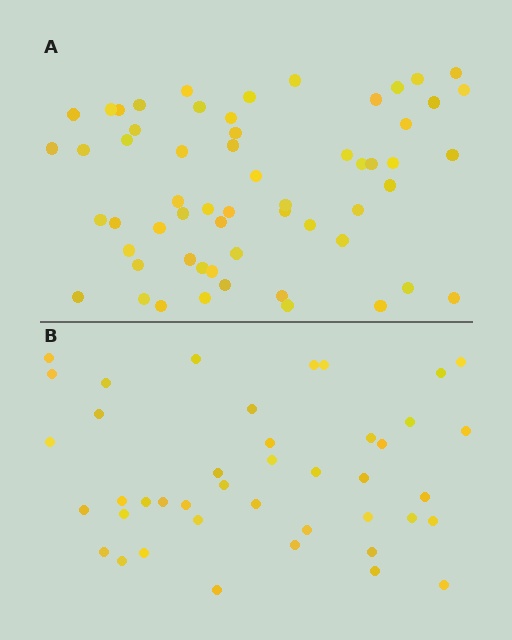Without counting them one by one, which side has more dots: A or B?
Region A (the top region) has more dots.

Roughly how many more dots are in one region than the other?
Region A has approximately 15 more dots than region B.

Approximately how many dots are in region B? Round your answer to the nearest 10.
About 40 dots. (The exact count is 42, which rounds to 40.)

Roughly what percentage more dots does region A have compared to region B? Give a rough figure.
About 40% more.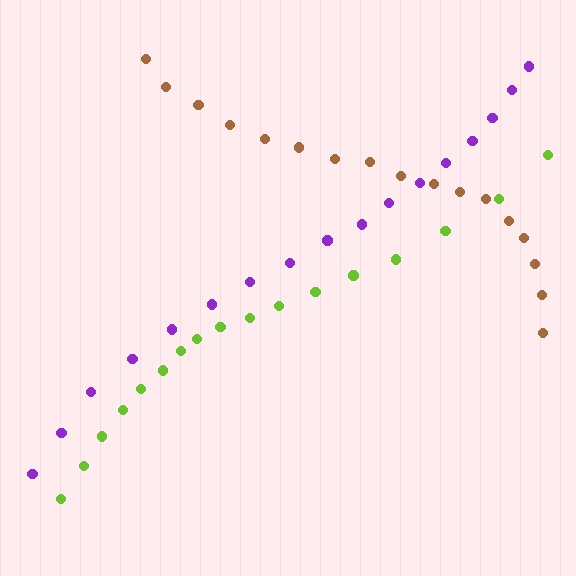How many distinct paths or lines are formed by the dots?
There are 3 distinct paths.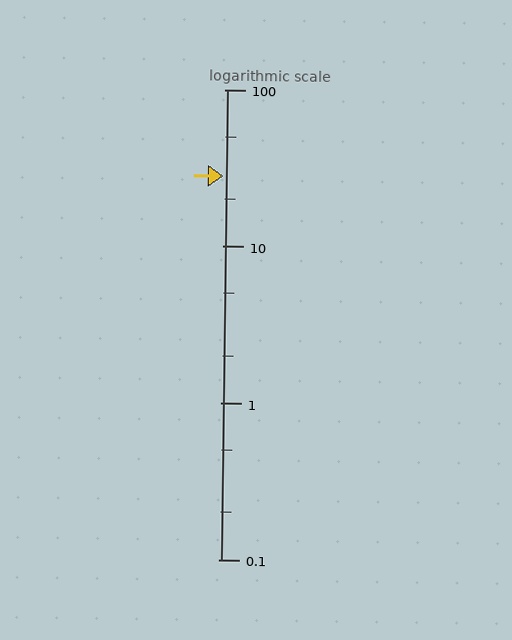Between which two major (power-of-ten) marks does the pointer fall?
The pointer is between 10 and 100.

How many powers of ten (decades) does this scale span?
The scale spans 3 decades, from 0.1 to 100.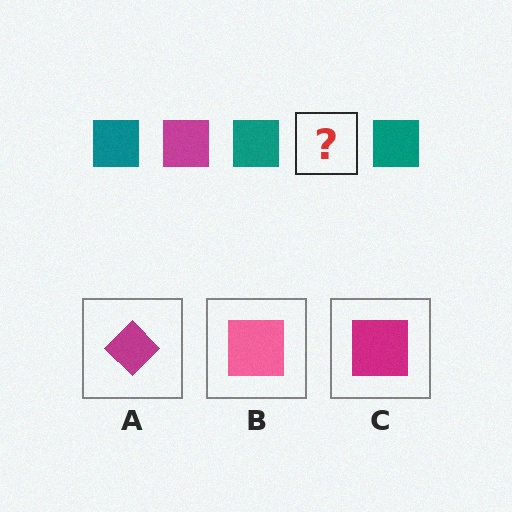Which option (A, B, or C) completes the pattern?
C.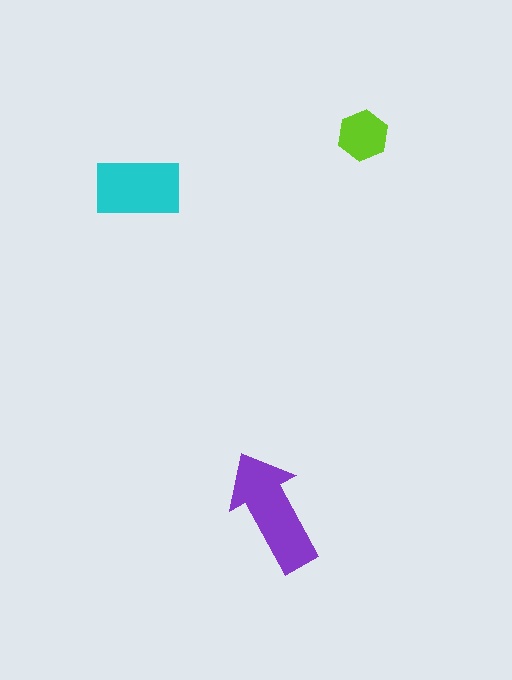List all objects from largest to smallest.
The purple arrow, the cyan rectangle, the lime hexagon.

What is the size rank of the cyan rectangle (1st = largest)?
2nd.